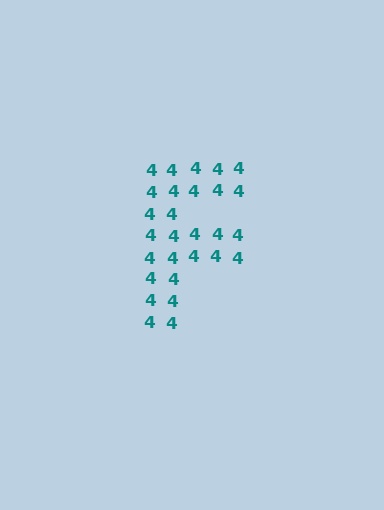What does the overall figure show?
The overall figure shows the letter F.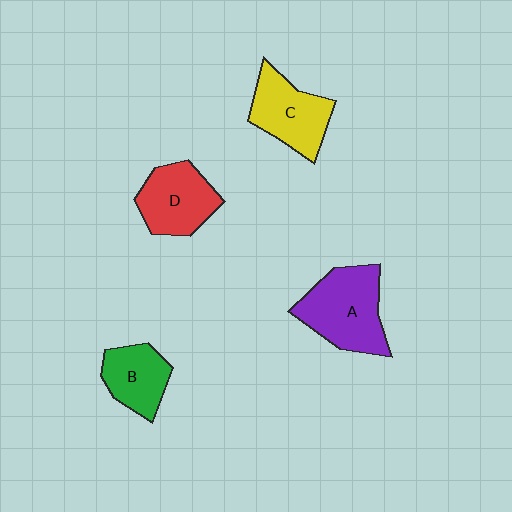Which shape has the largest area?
Shape A (purple).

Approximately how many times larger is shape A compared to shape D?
Approximately 1.3 times.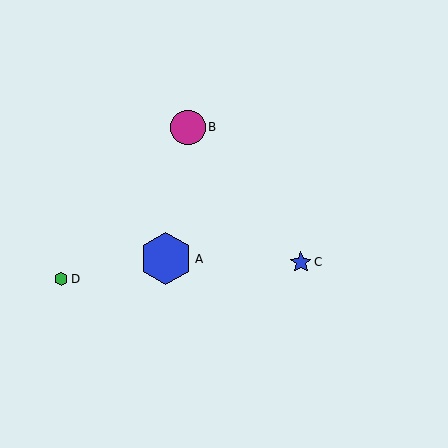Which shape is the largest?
The blue hexagon (labeled A) is the largest.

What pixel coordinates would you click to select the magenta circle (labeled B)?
Click at (188, 127) to select the magenta circle B.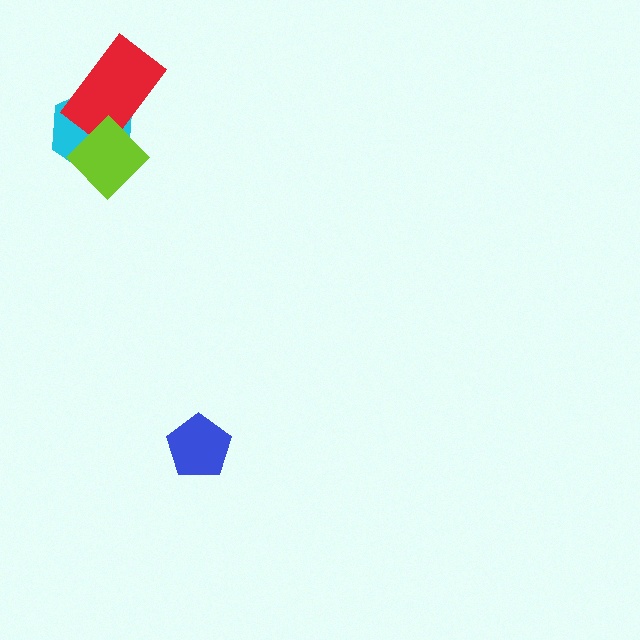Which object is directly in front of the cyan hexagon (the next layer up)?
The red rectangle is directly in front of the cyan hexagon.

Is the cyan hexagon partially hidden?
Yes, it is partially covered by another shape.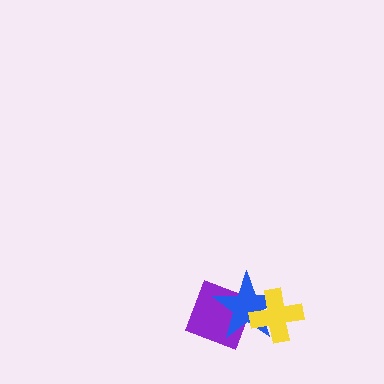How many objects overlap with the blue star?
2 objects overlap with the blue star.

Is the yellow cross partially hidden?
No, no other shape covers it.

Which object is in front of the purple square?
The blue star is in front of the purple square.